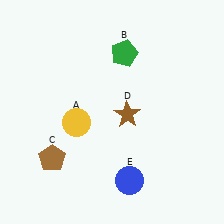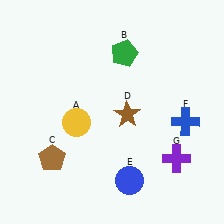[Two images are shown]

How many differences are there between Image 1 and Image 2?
There are 2 differences between the two images.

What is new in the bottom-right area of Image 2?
A purple cross (G) was added in the bottom-right area of Image 2.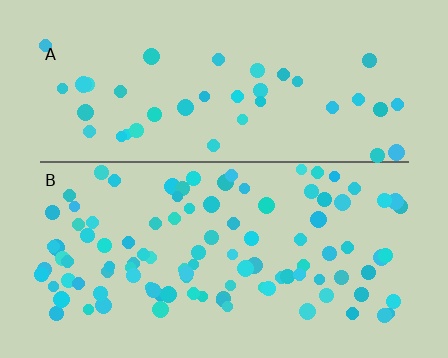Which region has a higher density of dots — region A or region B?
B (the bottom).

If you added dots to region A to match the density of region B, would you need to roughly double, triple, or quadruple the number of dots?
Approximately double.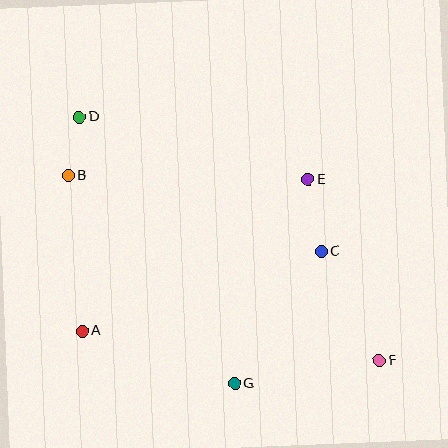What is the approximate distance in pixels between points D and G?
The distance between D and G is approximately 308 pixels.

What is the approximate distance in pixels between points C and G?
The distance between C and G is approximately 158 pixels.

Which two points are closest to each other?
Points B and D are closest to each other.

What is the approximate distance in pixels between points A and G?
The distance between A and G is approximately 161 pixels.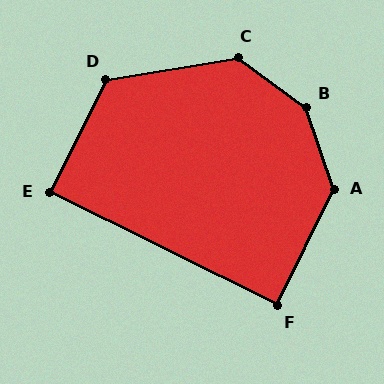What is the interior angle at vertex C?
Approximately 135 degrees (obtuse).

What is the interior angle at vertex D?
Approximately 125 degrees (obtuse).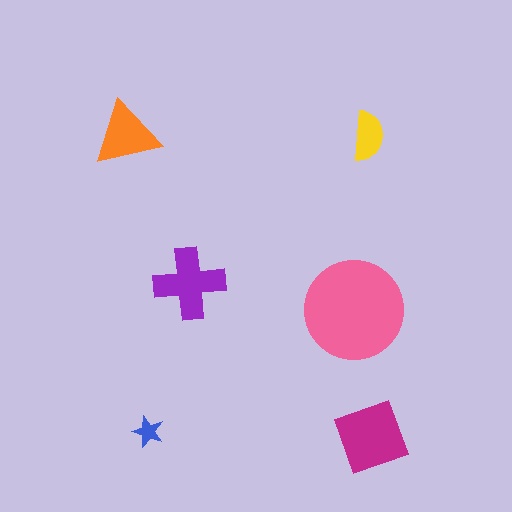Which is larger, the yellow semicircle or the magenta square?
The magenta square.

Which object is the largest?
The pink circle.